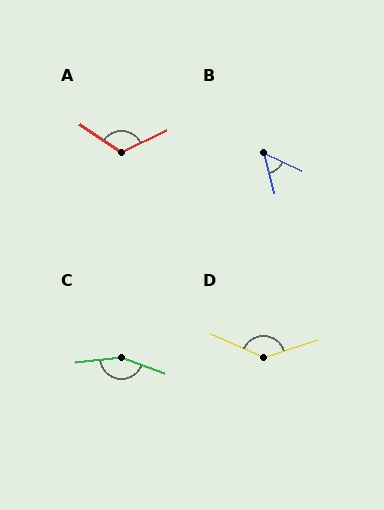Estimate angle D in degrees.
Approximately 138 degrees.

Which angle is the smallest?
B, at approximately 52 degrees.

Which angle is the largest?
C, at approximately 153 degrees.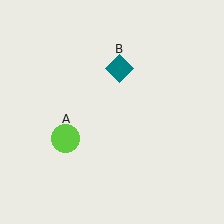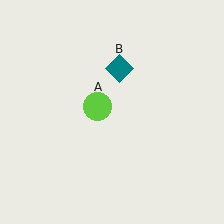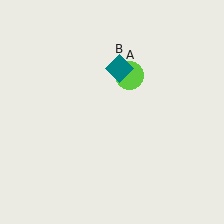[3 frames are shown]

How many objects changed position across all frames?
1 object changed position: lime circle (object A).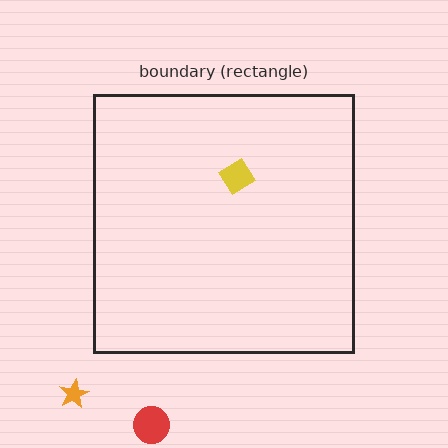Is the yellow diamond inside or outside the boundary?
Inside.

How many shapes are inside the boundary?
1 inside, 3 outside.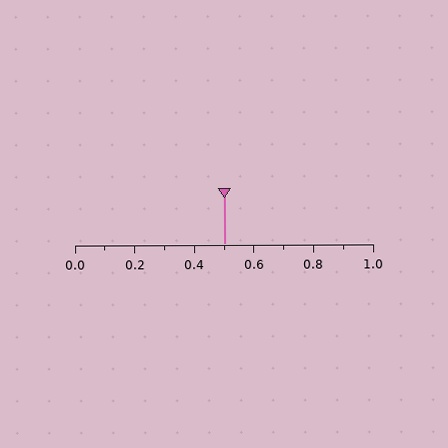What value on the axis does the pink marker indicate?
The marker indicates approximately 0.5.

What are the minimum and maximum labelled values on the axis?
The axis runs from 0.0 to 1.0.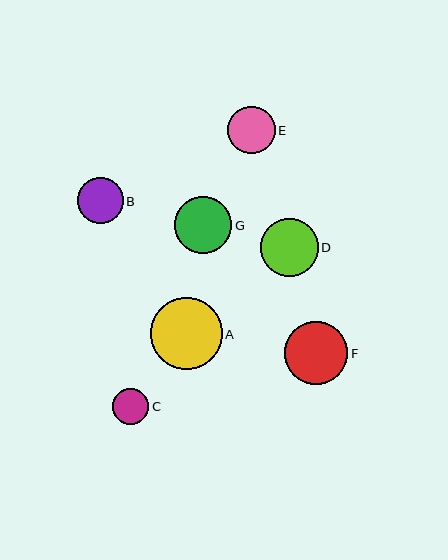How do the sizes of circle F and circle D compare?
Circle F and circle D are approximately the same size.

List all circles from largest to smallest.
From largest to smallest: A, F, D, G, E, B, C.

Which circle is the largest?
Circle A is the largest with a size of approximately 72 pixels.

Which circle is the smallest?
Circle C is the smallest with a size of approximately 36 pixels.